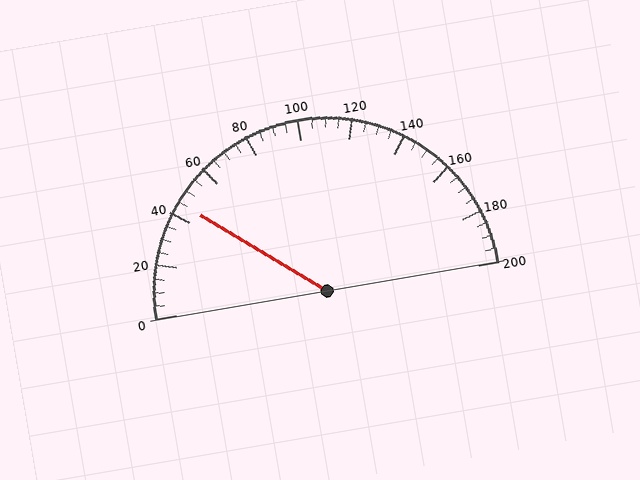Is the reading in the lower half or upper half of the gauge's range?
The reading is in the lower half of the range (0 to 200).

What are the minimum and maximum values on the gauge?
The gauge ranges from 0 to 200.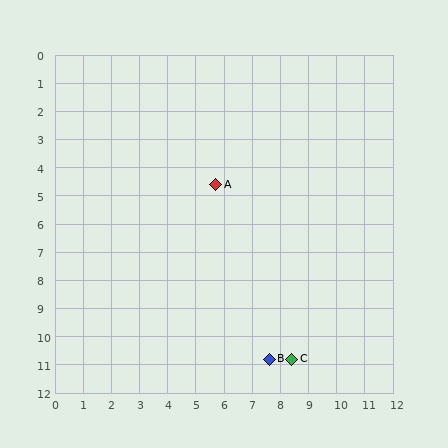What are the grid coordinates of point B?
Point B is at approximately (7.6, 10.8).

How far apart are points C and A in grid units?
Points C and A are about 6.8 grid units apart.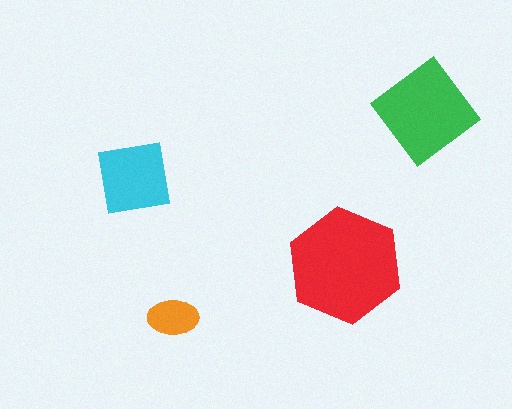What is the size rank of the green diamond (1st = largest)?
2nd.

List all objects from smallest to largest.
The orange ellipse, the cyan square, the green diamond, the red hexagon.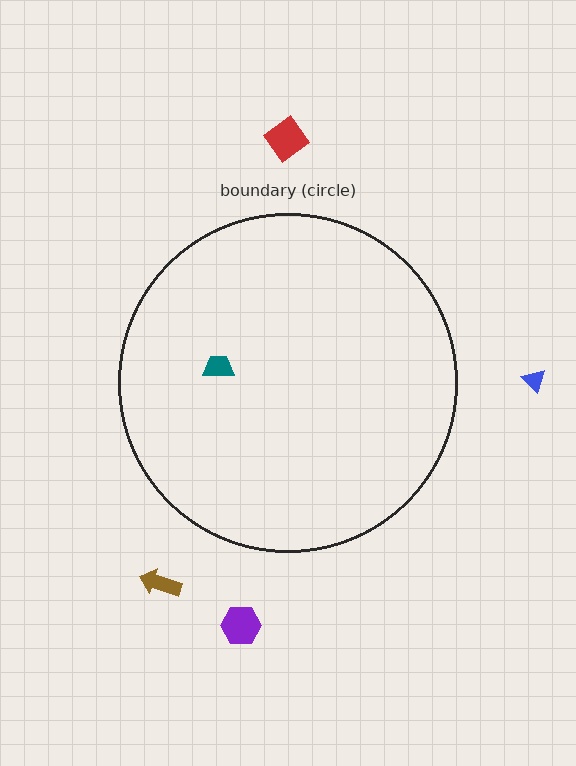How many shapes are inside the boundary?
1 inside, 4 outside.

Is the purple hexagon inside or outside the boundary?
Outside.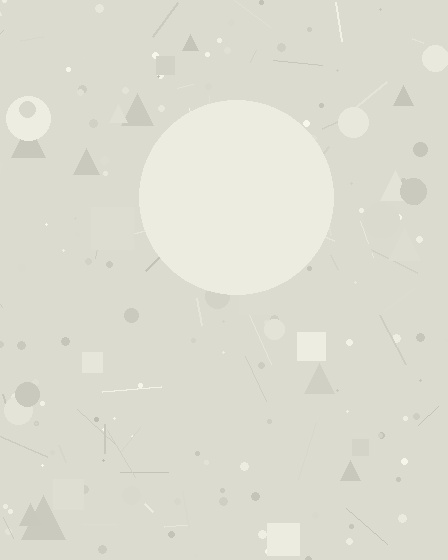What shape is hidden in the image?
A circle is hidden in the image.